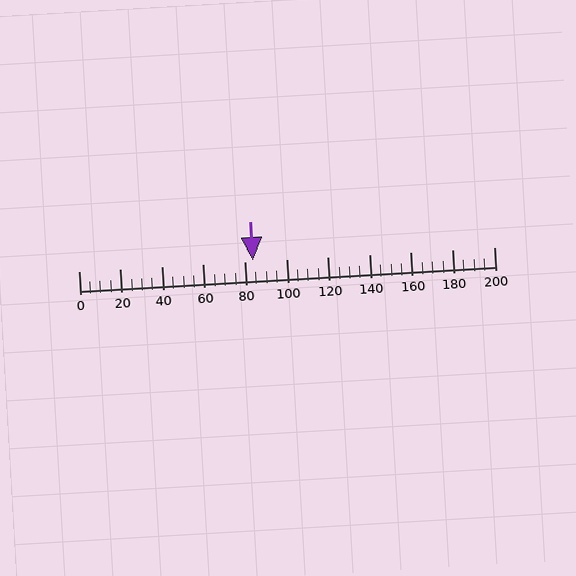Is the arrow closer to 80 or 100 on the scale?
The arrow is closer to 80.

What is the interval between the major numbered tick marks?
The major tick marks are spaced 20 units apart.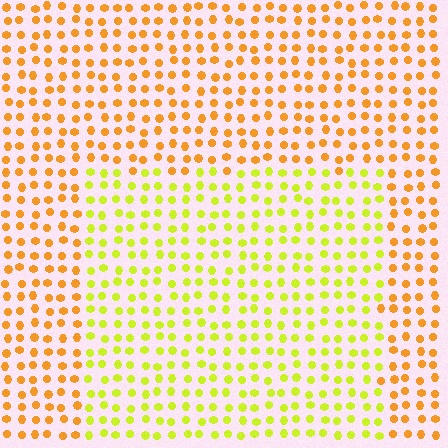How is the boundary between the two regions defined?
The boundary is defined purely by a slight shift in hue (about 39 degrees). Spacing, size, and orientation are identical on both sides.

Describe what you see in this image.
The image is filled with small orange elements in a uniform arrangement. A rectangle-shaped region is visible where the elements are tinted to a slightly different hue, forming a subtle color boundary.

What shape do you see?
I see a rectangle.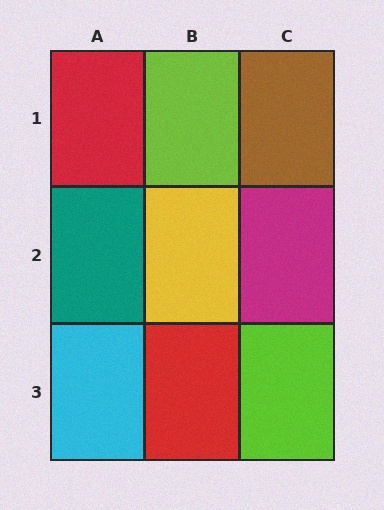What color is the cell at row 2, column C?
Magenta.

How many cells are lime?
2 cells are lime.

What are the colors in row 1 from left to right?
Red, lime, brown.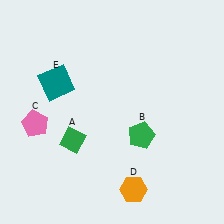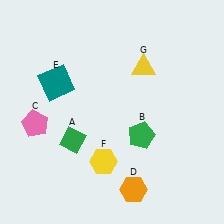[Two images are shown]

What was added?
A yellow hexagon (F), a yellow triangle (G) were added in Image 2.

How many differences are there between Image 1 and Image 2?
There are 2 differences between the two images.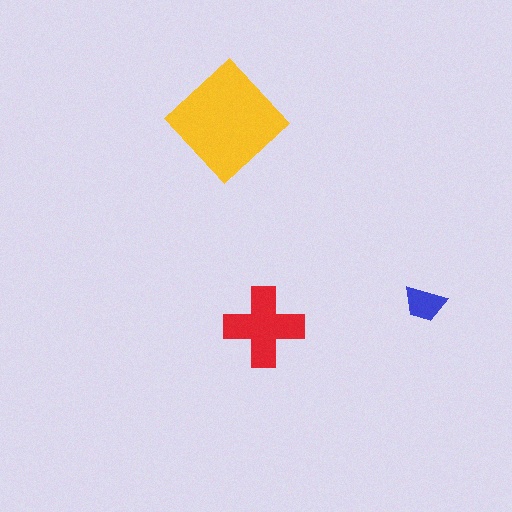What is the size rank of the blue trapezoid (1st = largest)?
3rd.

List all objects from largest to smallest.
The yellow diamond, the red cross, the blue trapezoid.